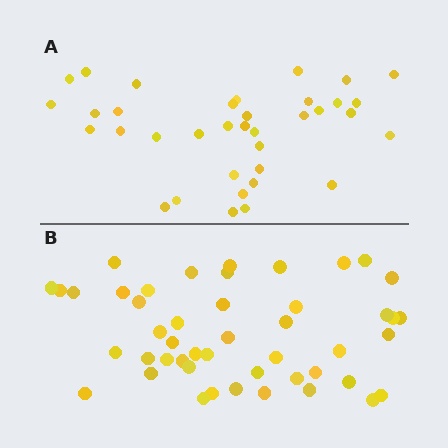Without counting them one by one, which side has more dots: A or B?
Region B (the bottom region) has more dots.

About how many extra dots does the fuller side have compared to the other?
Region B has roughly 12 or so more dots than region A.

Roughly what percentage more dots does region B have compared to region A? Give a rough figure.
About 30% more.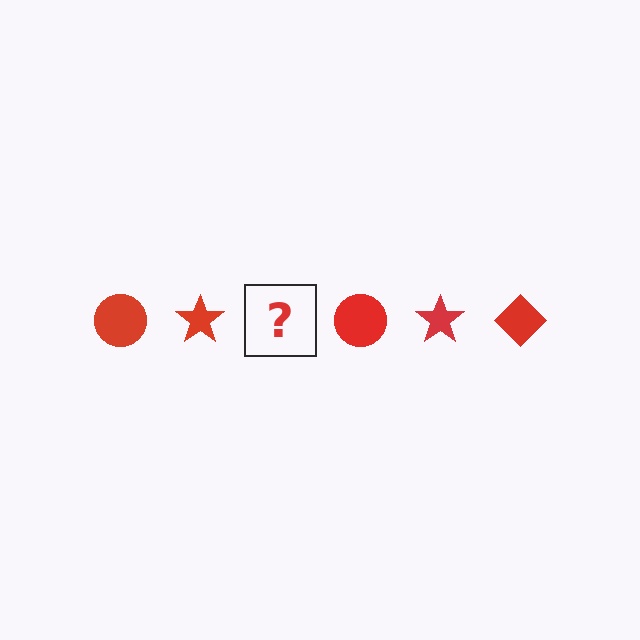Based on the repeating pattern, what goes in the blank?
The blank should be a red diamond.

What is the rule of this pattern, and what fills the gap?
The rule is that the pattern cycles through circle, star, diamond shapes in red. The gap should be filled with a red diamond.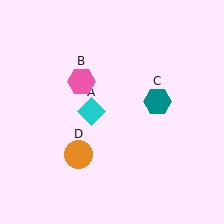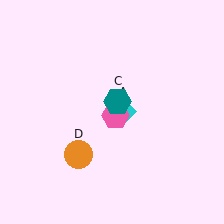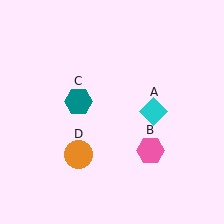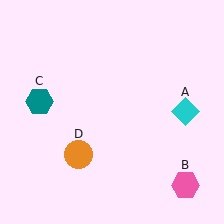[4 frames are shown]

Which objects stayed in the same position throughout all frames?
Orange circle (object D) remained stationary.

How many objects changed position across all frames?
3 objects changed position: cyan diamond (object A), pink hexagon (object B), teal hexagon (object C).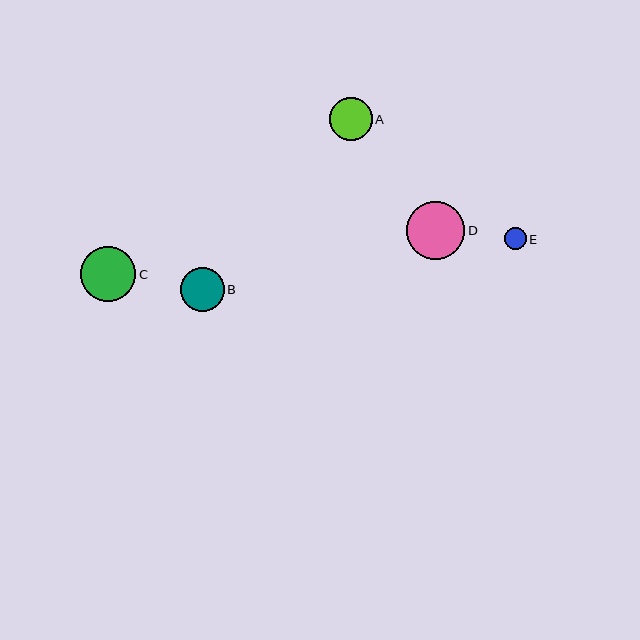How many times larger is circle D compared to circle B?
Circle D is approximately 1.3 times the size of circle B.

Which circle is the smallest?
Circle E is the smallest with a size of approximately 22 pixels.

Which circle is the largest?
Circle D is the largest with a size of approximately 58 pixels.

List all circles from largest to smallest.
From largest to smallest: D, C, B, A, E.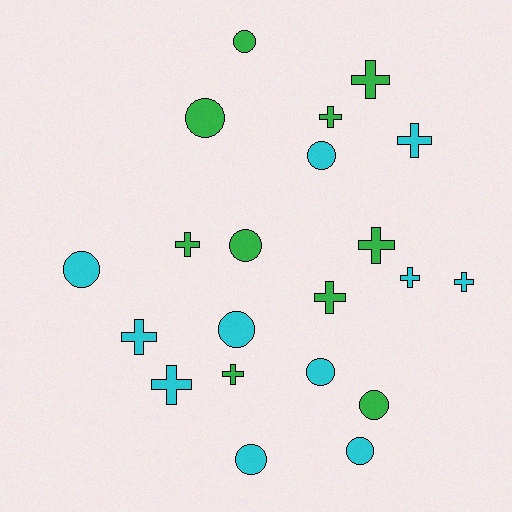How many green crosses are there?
There are 6 green crosses.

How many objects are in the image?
There are 21 objects.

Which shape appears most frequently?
Cross, with 11 objects.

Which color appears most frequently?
Cyan, with 11 objects.